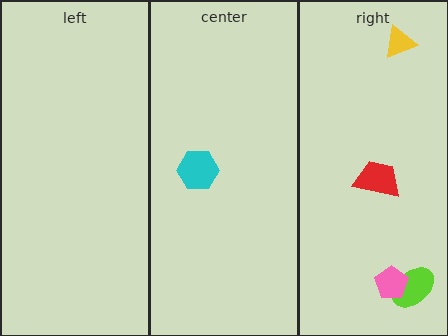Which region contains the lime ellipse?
The right region.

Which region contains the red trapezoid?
The right region.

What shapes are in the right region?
The lime ellipse, the pink pentagon, the red trapezoid, the yellow triangle.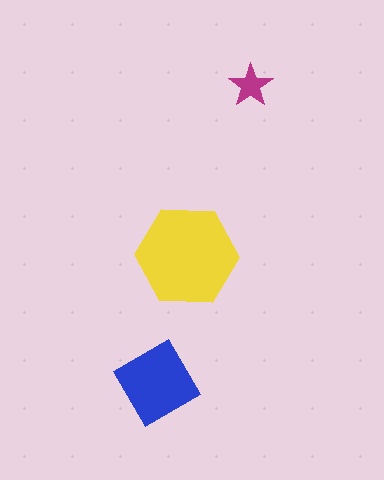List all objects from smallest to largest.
The magenta star, the blue diamond, the yellow hexagon.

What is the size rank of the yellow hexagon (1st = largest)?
1st.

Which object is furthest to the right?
The magenta star is rightmost.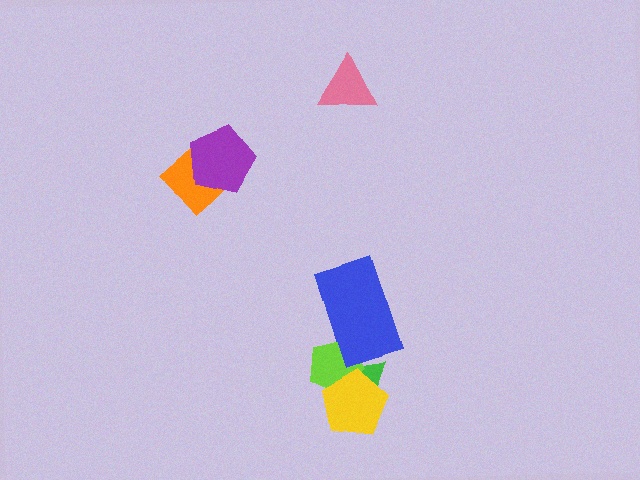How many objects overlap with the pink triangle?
0 objects overlap with the pink triangle.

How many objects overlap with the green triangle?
3 objects overlap with the green triangle.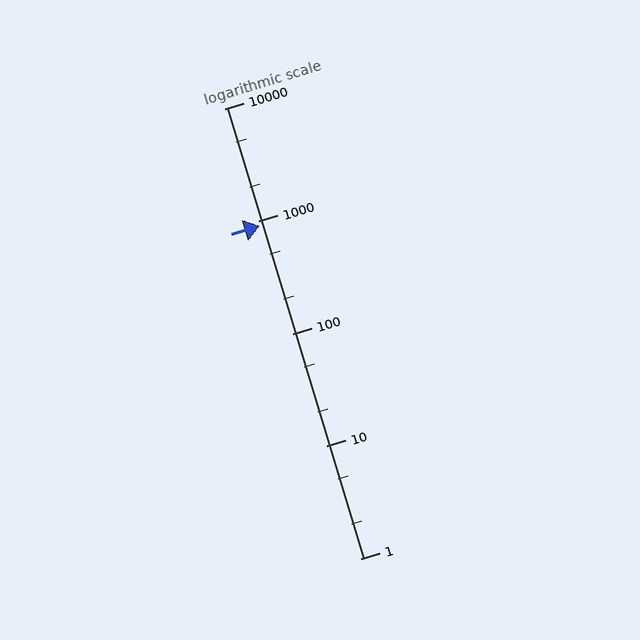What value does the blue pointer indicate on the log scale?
The pointer indicates approximately 900.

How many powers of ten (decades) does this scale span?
The scale spans 4 decades, from 1 to 10000.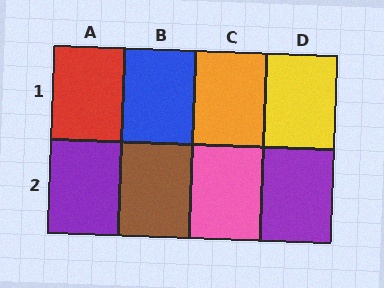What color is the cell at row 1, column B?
Blue.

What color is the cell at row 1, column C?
Orange.